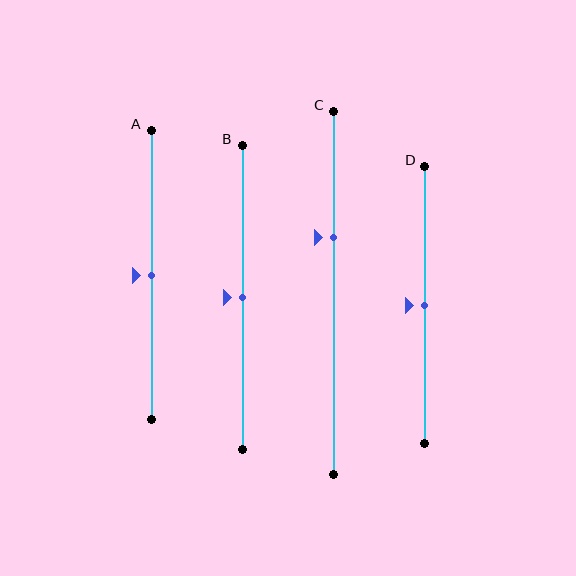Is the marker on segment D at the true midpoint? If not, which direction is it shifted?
Yes, the marker on segment D is at the true midpoint.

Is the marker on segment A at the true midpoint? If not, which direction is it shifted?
Yes, the marker on segment A is at the true midpoint.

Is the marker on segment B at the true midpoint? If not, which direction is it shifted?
Yes, the marker on segment B is at the true midpoint.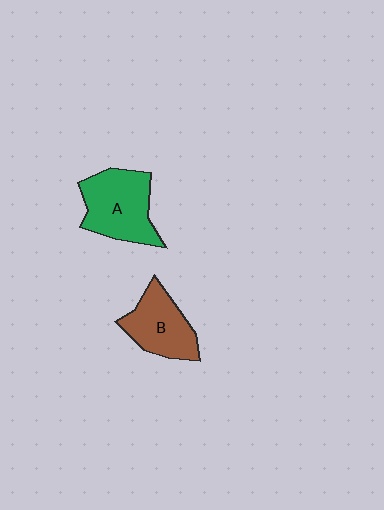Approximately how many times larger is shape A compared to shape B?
Approximately 1.2 times.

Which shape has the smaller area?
Shape B (brown).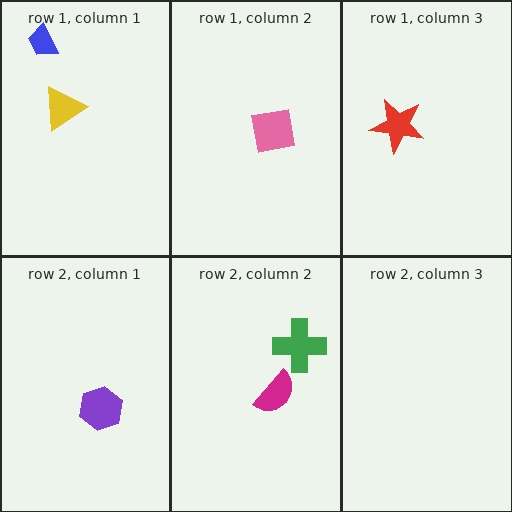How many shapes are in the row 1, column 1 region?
2.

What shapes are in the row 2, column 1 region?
The purple hexagon.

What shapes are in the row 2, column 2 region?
The green cross, the magenta semicircle.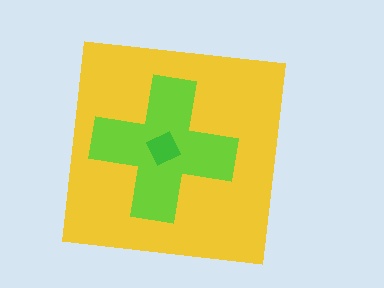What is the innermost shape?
The green diamond.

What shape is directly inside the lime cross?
The green diamond.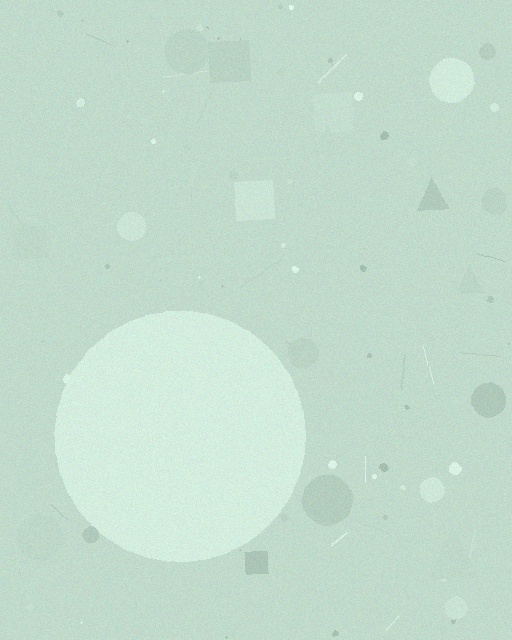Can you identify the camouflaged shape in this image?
The camouflaged shape is a circle.